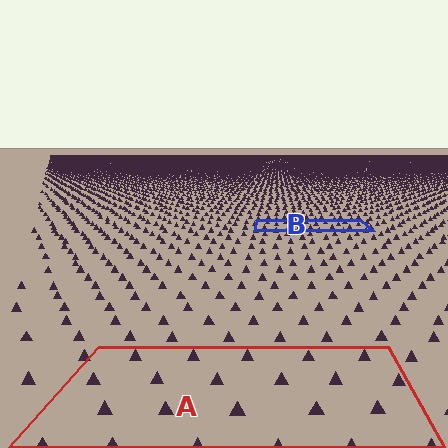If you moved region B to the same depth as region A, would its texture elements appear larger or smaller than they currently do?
They would appear larger. At a closer depth, the same texture elements are projected at a bigger on-screen size.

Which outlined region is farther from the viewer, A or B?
Region B is farther from the viewer — the texture elements inside it appear smaller and more densely packed.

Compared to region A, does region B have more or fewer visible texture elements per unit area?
Region B has more texture elements per unit area — they are packed more densely because it is farther away.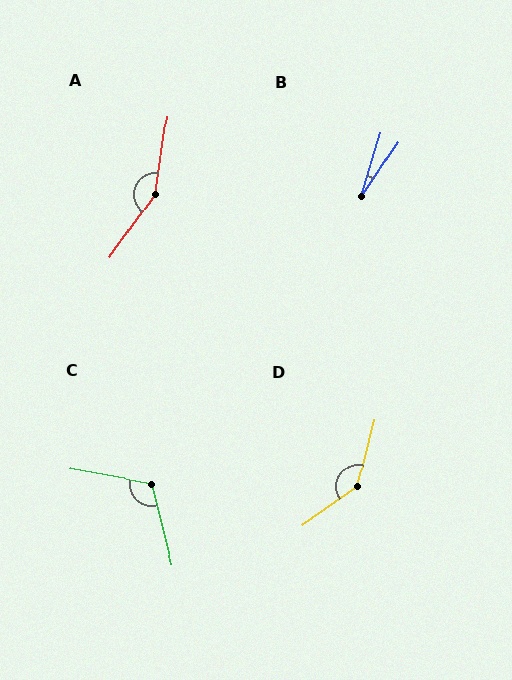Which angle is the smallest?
B, at approximately 17 degrees.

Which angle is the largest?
A, at approximately 153 degrees.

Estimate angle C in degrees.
Approximately 115 degrees.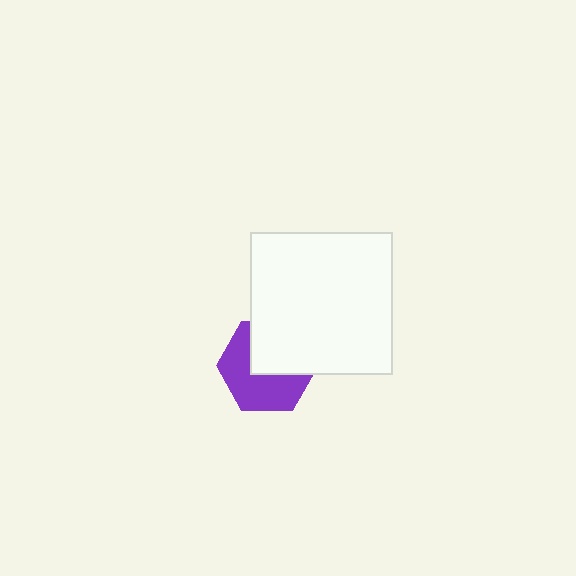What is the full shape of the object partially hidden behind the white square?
The partially hidden object is a purple hexagon.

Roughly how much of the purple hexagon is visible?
About half of it is visible (roughly 55%).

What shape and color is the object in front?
The object in front is a white square.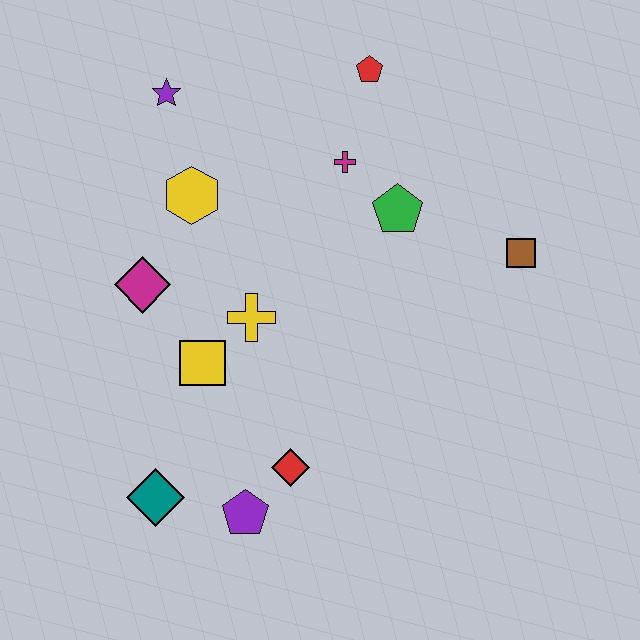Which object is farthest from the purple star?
The purple pentagon is farthest from the purple star.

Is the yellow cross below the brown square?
Yes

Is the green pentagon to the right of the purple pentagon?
Yes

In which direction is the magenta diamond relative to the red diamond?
The magenta diamond is above the red diamond.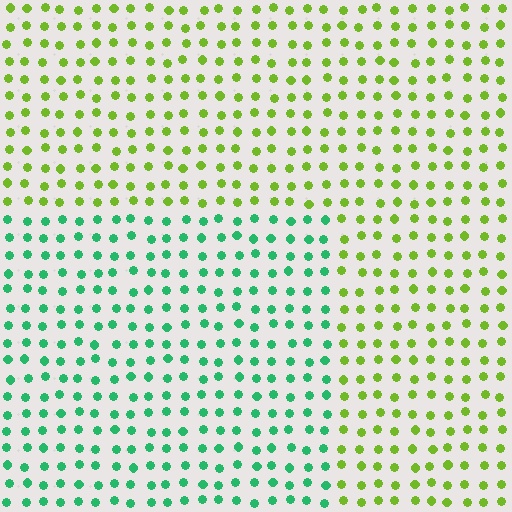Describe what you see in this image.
The image is filled with small lime elements in a uniform arrangement. A rectangle-shaped region is visible where the elements are tinted to a slightly different hue, forming a subtle color boundary.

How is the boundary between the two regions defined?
The boundary is defined purely by a slight shift in hue (about 58 degrees). Spacing, size, and orientation are identical on both sides.